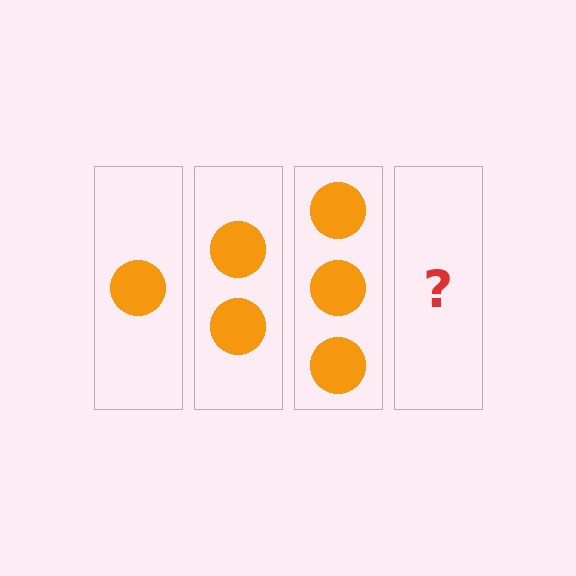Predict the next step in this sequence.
The next step is 4 circles.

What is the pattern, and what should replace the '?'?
The pattern is that each step adds one more circle. The '?' should be 4 circles.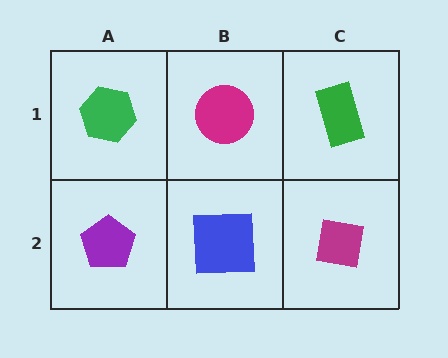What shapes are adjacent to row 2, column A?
A green hexagon (row 1, column A), a blue square (row 2, column B).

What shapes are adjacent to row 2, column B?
A magenta circle (row 1, column B), a purple pentagon (row 2, column A), a magenta square (row 2, column C).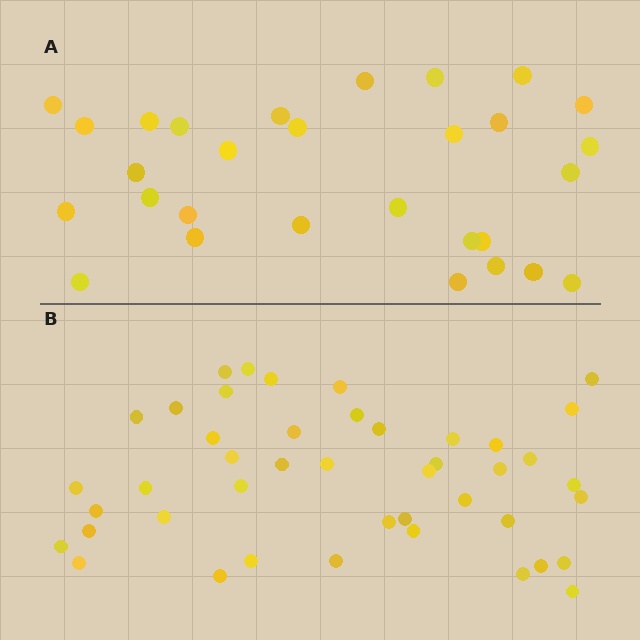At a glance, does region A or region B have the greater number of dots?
Region B (the bottom region) has more dots.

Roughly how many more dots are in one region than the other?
Region B has approximately 15 more dots than region A.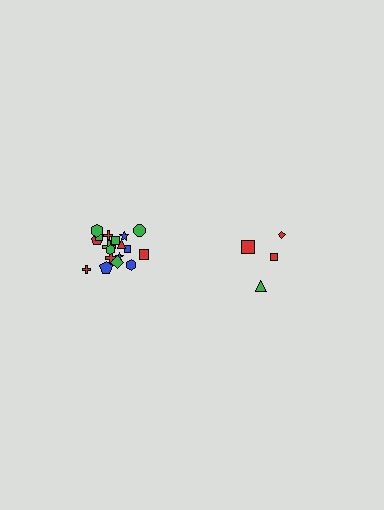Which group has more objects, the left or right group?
The left group.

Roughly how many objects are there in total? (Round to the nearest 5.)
Roughly 20 objects in total.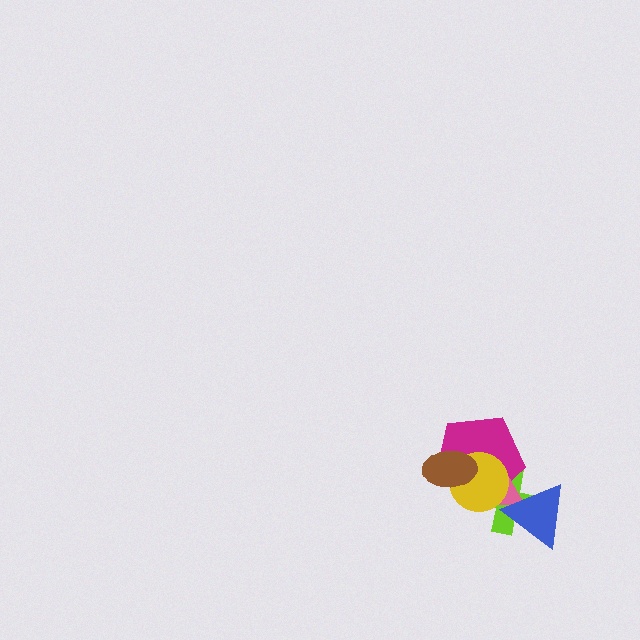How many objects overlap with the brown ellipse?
2 objects overlap with the brown ellipse.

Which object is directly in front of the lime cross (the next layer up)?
The magenta pentagon is directly in front of the lime cross.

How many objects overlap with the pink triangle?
4 objects overlap with the pink triangle.